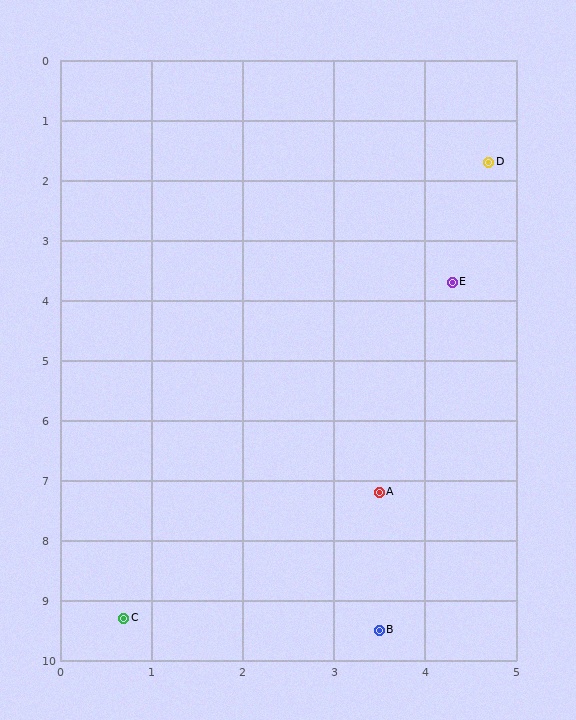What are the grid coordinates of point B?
Point B is at approximately (3.5, 9.5).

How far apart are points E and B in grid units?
Points E and B are about 5.9 grid units apart.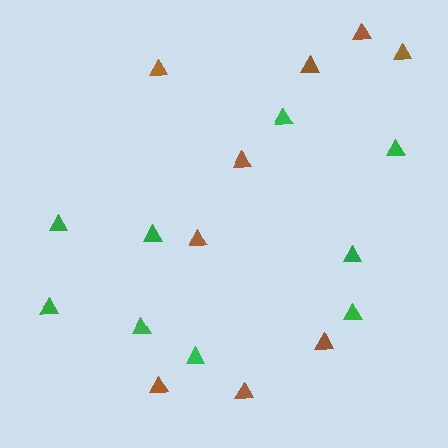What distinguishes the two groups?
There are 2 groups: one group of green triangles (9) and one group of brown triangles (9).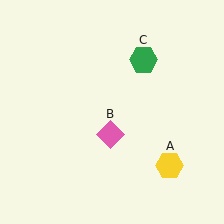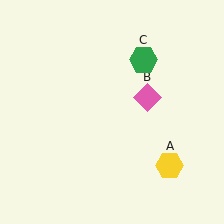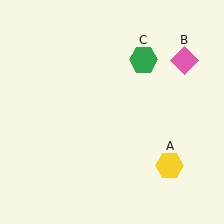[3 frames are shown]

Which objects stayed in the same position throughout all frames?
Yellow hexagon (object A) and green hexagon (object C) remained stationary.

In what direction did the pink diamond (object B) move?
The pink diamond (object B) moved up and to the right.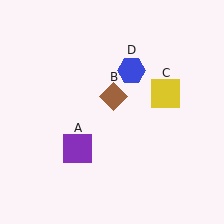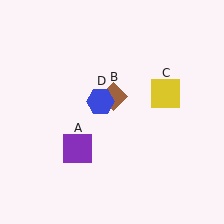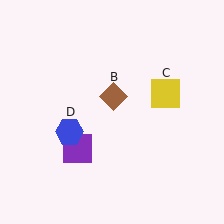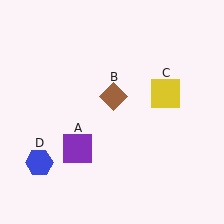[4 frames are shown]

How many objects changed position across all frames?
1 object changed position: blue hexagon (object D).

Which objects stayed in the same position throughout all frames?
Purple square (object A) and brown diamond (object B) and yellow square (object C) remained stationary.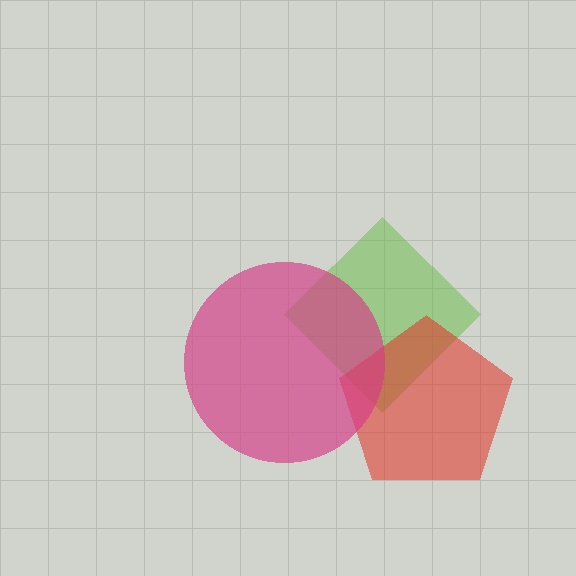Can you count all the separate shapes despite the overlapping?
Yes, there are 3 separate shapes.